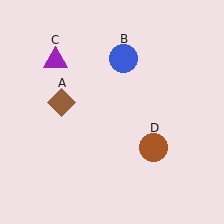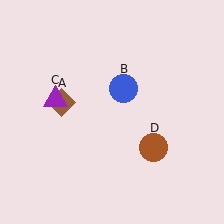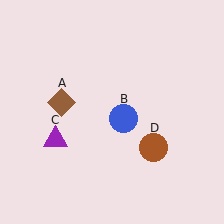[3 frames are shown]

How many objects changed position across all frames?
2 objects changed position: blue circle (object B), purple triangle (object C).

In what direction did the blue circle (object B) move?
The blue circle (object B) moved down.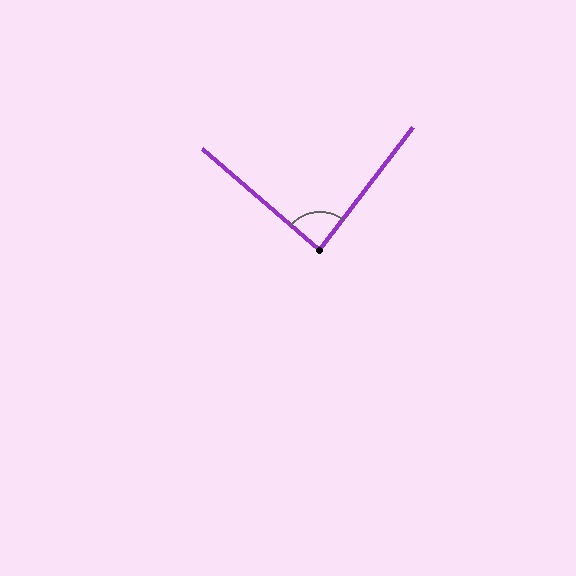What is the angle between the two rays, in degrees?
Approximately 86 degrees.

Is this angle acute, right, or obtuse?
It is approximately a right angle.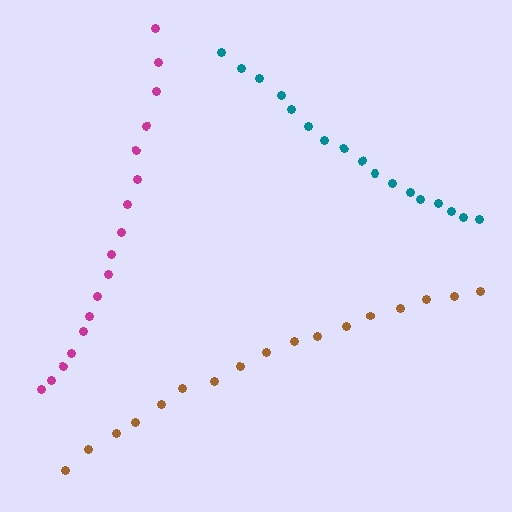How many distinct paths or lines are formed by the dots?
There are 3 distinct paths.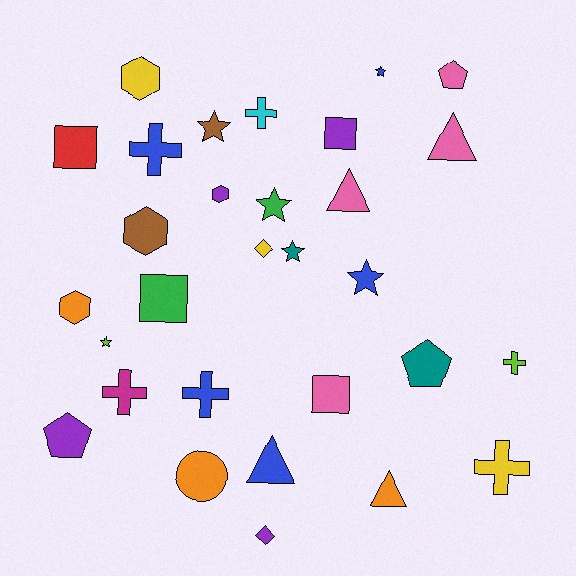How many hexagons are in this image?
There are 4 hexagons.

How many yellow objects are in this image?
There are 3 yellow objects.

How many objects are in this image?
There are 30 objects.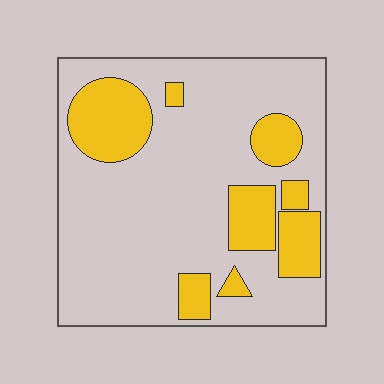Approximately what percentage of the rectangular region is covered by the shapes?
Approximately 25%.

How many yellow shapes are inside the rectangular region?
8.